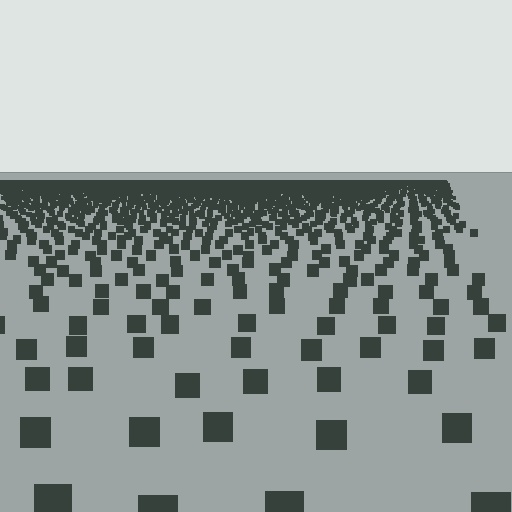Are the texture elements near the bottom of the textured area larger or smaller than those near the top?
Larger. Near the bottom, elements are closer to the viewer and appear at a bigger on-screen size.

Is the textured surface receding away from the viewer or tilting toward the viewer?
The surface is receding away from the viewer. Texture elements get smaller and denser toward the top.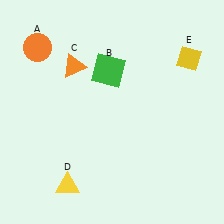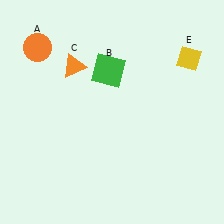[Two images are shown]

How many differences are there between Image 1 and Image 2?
There is 1 difference between the two images.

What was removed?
The yellow triangle (D) was removed in Image 2.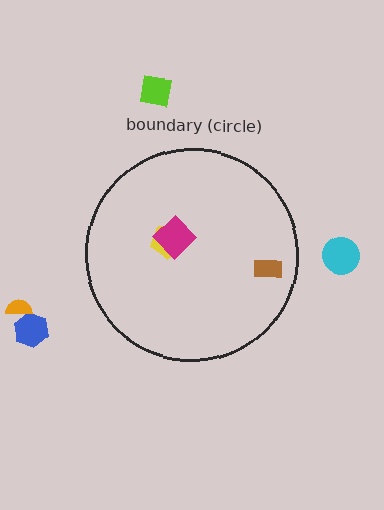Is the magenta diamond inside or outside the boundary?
Inside.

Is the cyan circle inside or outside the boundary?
Outside.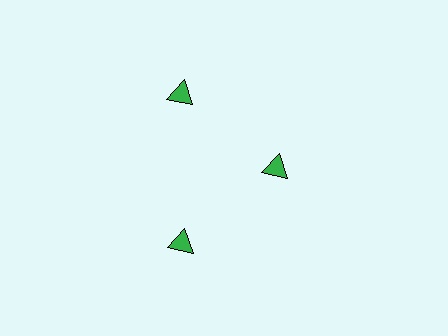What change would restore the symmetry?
The symmetry would be restored by moving it outward, back onto the ring so that all 3 triangles sit at equal angles and equal distance from the center.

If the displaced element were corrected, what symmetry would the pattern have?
It would have 3-fold rotational symmetry — the pattern would map onto itself every 120 degrees.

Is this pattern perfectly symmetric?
No. The 3 green triangles are arranged in a ring, but one element near the 3 o'clock position is pulled inward toward the center, breaking the 3-fold rotational symmetry.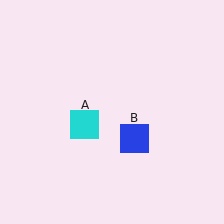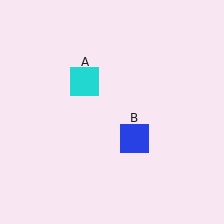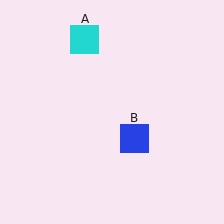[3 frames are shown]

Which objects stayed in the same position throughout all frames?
Blue square (object B) remained stationary.